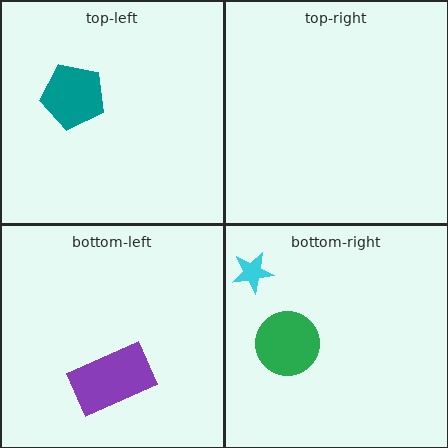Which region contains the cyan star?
The bottom-right region.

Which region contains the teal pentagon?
The top-left region.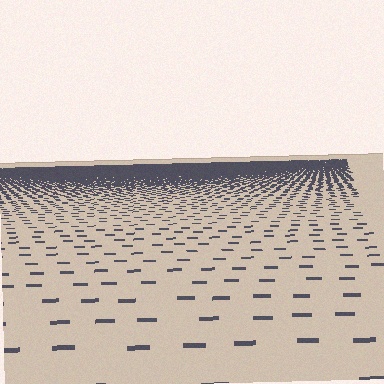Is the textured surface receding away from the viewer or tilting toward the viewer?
The surface is receding away from the viewer. Texture elements get smaller and denser toward the top.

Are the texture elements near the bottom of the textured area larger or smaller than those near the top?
Larger. Near the bottom, elements are closer to the viewer and appear at a bigger on-screen size.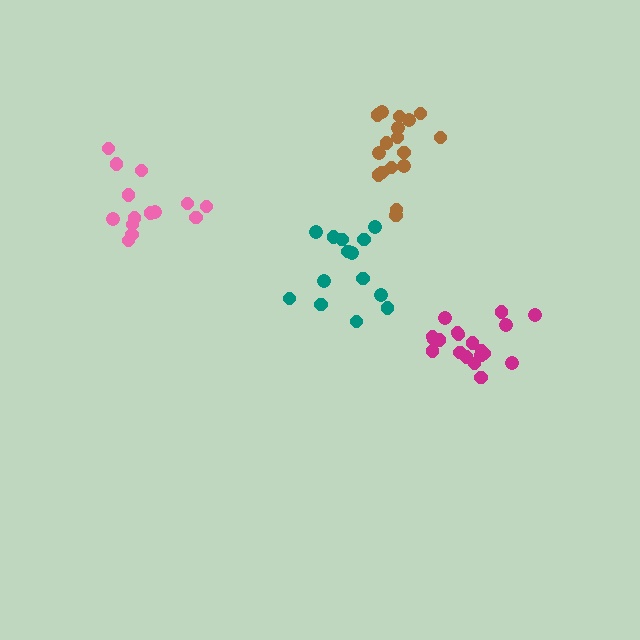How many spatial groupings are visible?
There are 4 spatial groupings.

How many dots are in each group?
Group 1: 17 dots, Group 2: 19 dots, Group 3: 14 dots, Group 4: 14 dots (64 total).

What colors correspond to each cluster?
The clusters are colored: brown, magenta, teal, pink.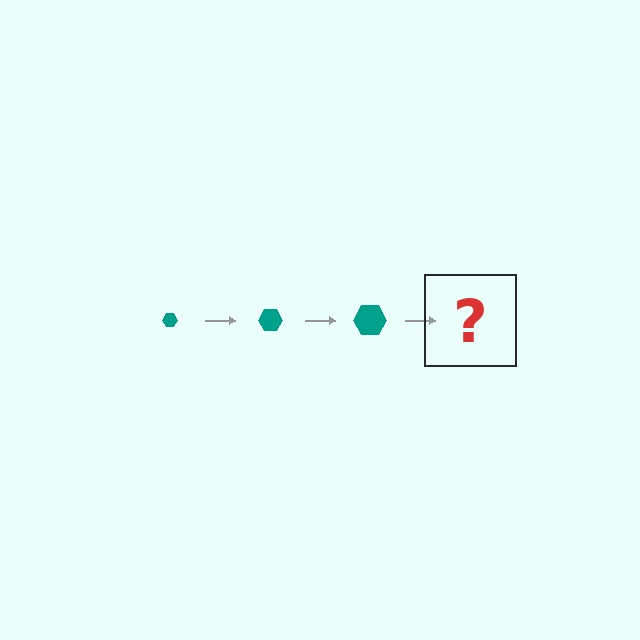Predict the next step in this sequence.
The next step is a teal hexagon, larger than the previous one.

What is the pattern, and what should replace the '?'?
The pattern is that the hexagon gets progressively larger each step. The '?' should be a teal hexagon, larger than the previous one.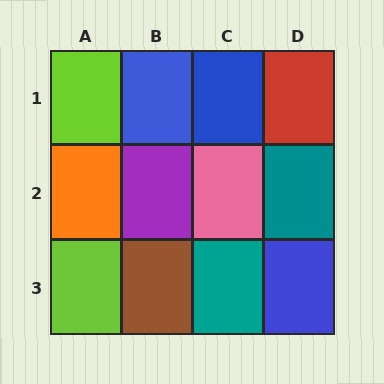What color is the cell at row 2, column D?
Teal.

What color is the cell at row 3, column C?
Teal.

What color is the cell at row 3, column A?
Lime.